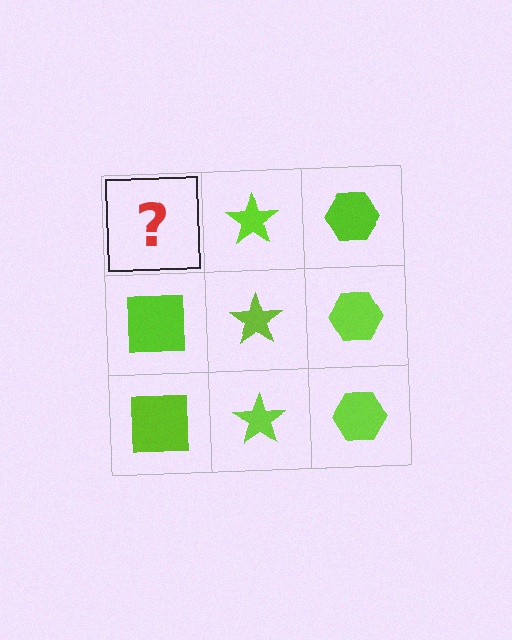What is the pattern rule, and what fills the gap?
The rule is that each column has a consistent shape. The gap should be filled with a lime square.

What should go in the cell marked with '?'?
The missing cell should contain a lime square.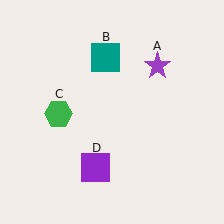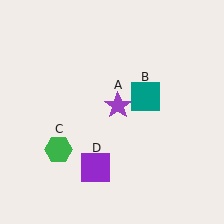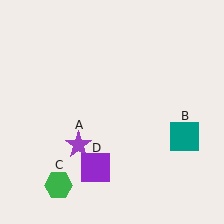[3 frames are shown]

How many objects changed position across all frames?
3 objects changed position: purple star (object A), teal square (object B), green hexagon (object C).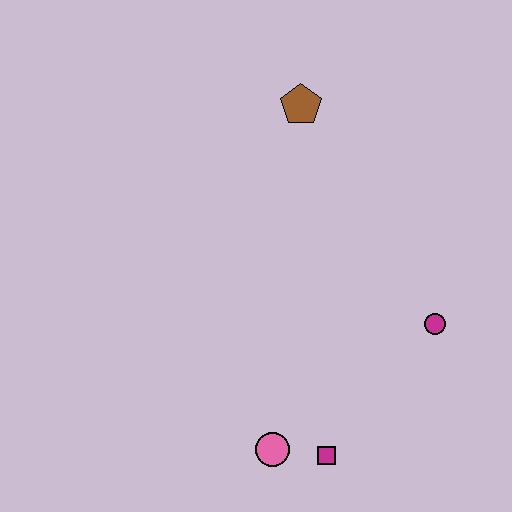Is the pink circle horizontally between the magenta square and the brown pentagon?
No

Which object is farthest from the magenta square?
The brown pentagon is farthest from the magenta square.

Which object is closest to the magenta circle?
The magenta square is closest to the magenta circle.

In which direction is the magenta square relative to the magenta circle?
The magenta square is below the magenta circle.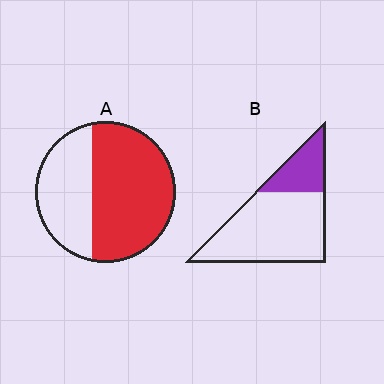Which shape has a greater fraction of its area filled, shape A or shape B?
Shape A.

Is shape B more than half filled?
No.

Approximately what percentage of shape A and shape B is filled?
A is approximately 60% and B is approximately 25%.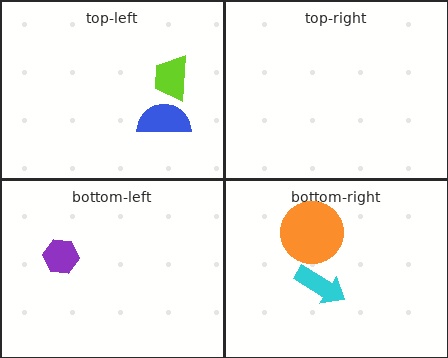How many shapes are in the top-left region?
2.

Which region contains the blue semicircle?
The top-left region.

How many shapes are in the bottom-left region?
1.